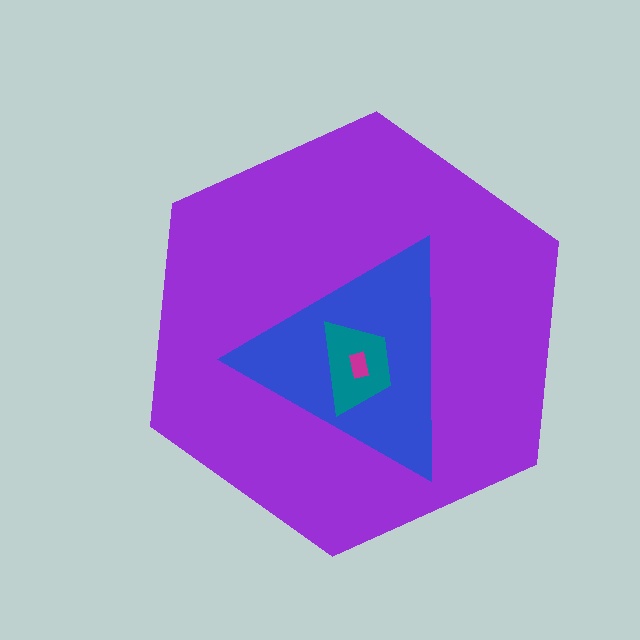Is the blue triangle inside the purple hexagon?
Yes.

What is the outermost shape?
The purple hexagon.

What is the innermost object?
The magenta rectangle.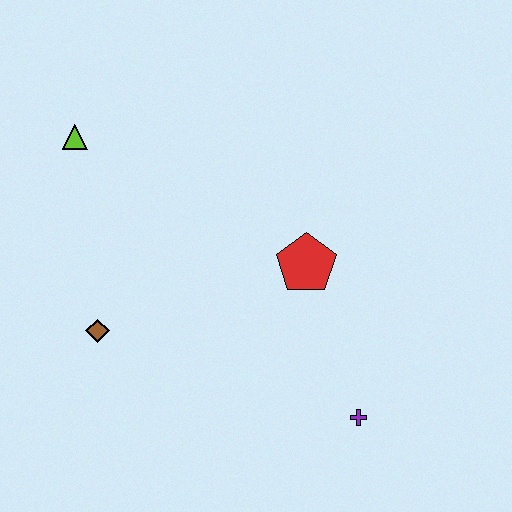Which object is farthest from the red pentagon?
The lime triangle is farthest from the red pentagon.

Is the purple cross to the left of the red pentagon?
No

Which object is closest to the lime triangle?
The brown diamond is closest to the lime triangle.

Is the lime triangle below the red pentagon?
No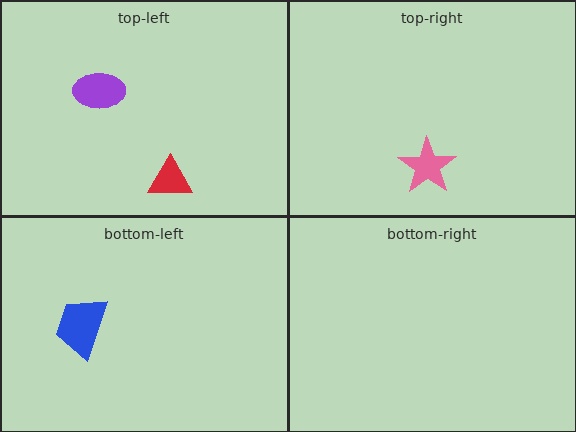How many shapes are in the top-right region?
1.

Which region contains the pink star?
The top-right region.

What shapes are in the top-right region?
The pink star.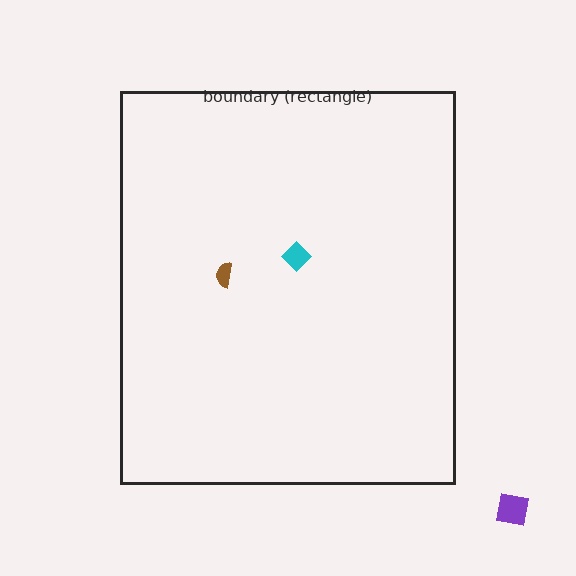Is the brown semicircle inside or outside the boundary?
Inside.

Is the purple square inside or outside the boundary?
Outside.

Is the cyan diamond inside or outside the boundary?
Inside.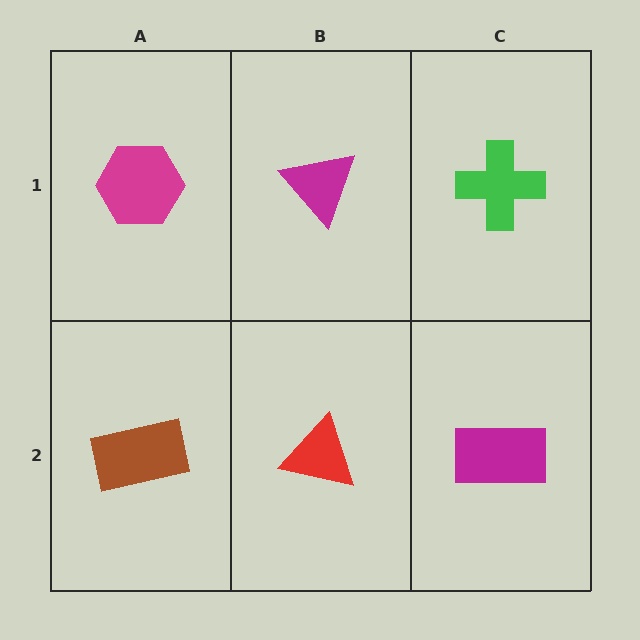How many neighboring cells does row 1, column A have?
2.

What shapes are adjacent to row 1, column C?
A magenta rectangle (row 2, column C), a magenta triangle (row 1, column B).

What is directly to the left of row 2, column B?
A brown rectangle.